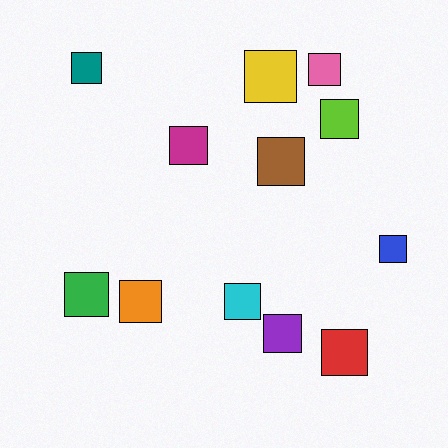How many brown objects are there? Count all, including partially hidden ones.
There is 1 brown object.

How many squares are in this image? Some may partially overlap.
There are 12 squares.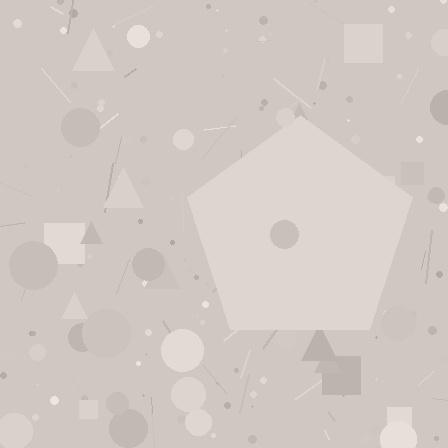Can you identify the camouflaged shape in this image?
The camouflaged shape is a pentagon.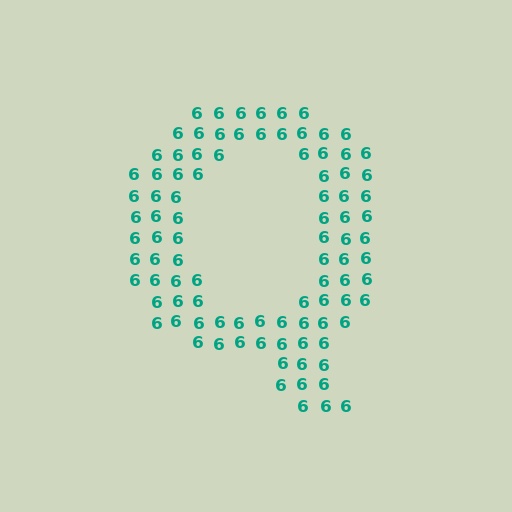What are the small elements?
The small elements are digit 6's.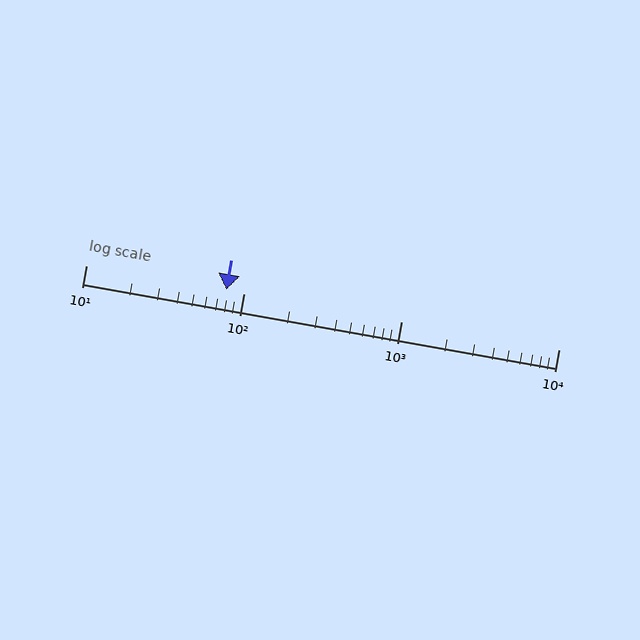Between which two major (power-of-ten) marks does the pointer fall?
The pointer is between 10 and 100.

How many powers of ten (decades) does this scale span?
The scale spans 3 decades, from 10 to 10000.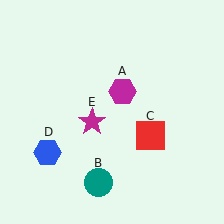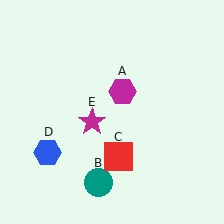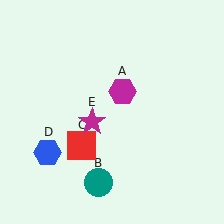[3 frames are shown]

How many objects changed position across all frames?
1 object changed position: red square (object C).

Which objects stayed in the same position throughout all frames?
Magenta hexagon (object A) and teal circle (object B) and blue hexagon (object D) and magenta star (object E) remained stationary.